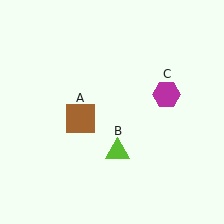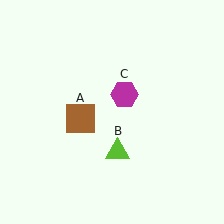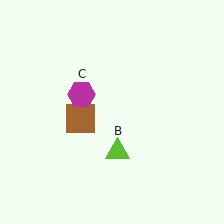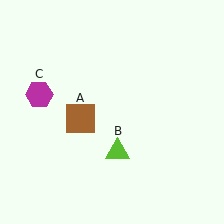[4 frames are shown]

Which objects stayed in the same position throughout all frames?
Brown square (object A) and lime triangle (object B) remained stationary.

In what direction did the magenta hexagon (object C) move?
The magenta hexagon (object C) moved left.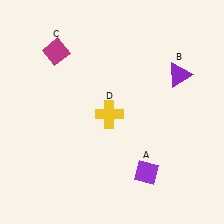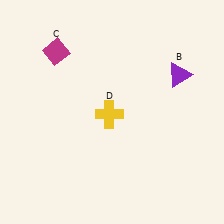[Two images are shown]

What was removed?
The purple diamond (A) was removed in Image 2.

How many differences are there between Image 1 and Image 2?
There is 1 difference between the two images.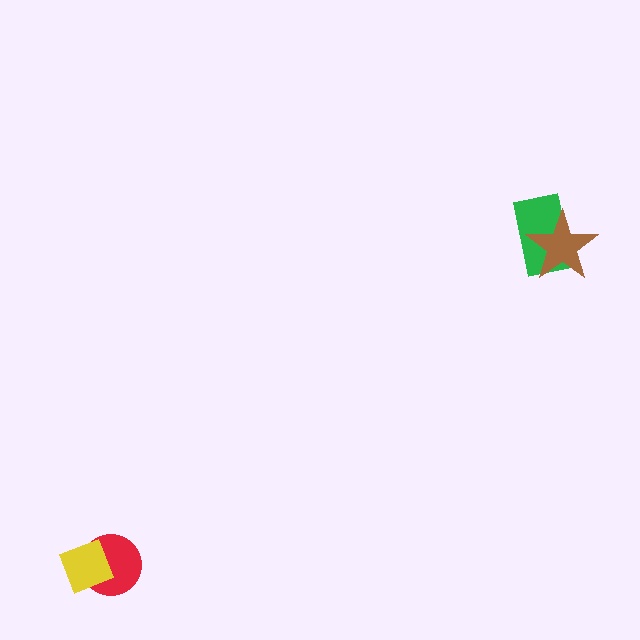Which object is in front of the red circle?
The yellow diamond is in front of the red circle.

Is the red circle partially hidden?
Yes, it is partially covered by another shape.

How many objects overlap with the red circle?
1 object overlaps with the red circle.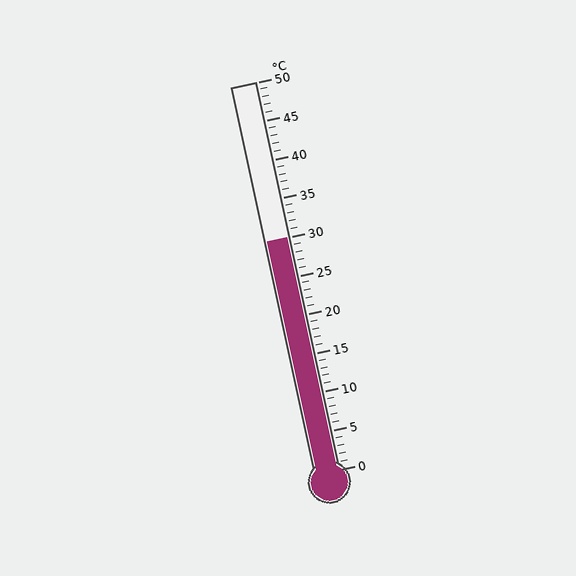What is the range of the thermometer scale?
The thermometer scale ranges from 0°C to 50°C.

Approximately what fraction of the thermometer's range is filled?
The thermometer is filled to approximately 60% of its range.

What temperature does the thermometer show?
The thermometer shows approximately 30°C.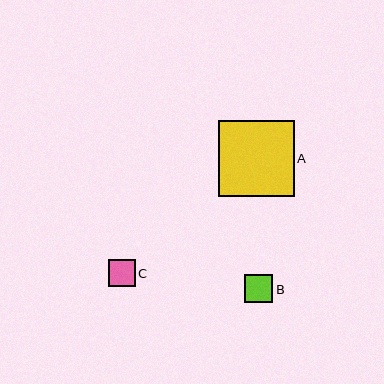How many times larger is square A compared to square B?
Square A is approximately 2.7 times the size of square B.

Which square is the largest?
Square A is the largest with a size of approximately 76 pixels.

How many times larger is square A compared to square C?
Square A is approximately 2.8 times the size of square C.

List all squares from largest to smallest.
From largest to smallest: A, B, C.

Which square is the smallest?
Square C is the smallest with a size of approximately 27 pixels.